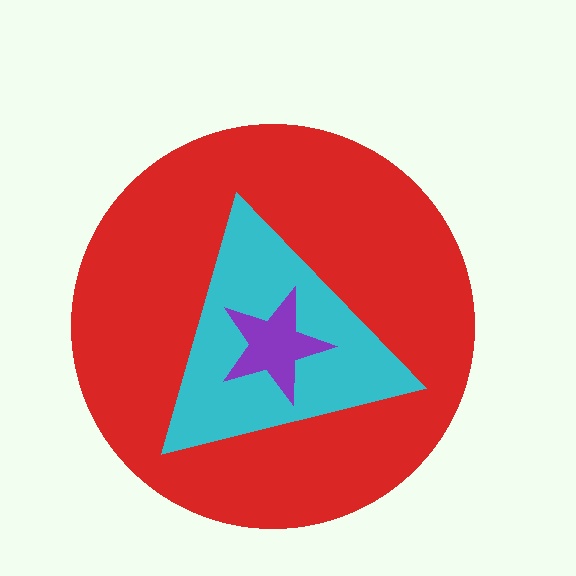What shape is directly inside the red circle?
The cyan triangle.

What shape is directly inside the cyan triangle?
The purple star.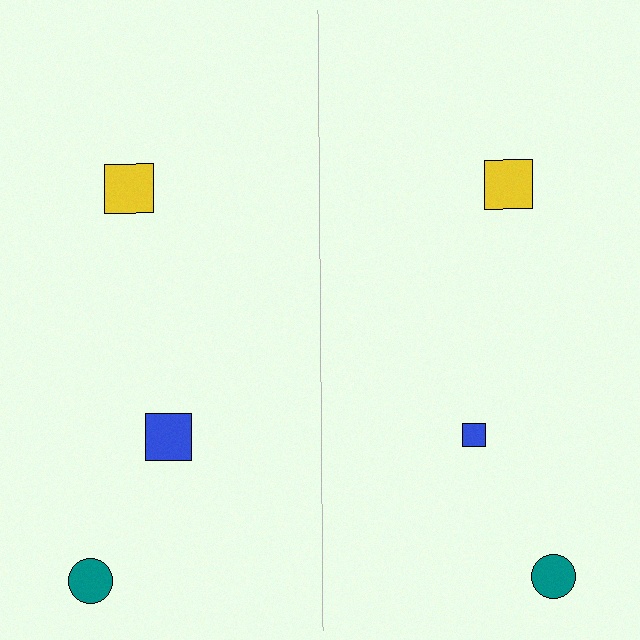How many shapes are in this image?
There are 6 shapes in this image.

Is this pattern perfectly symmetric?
No, the pattern is not perfectly symmetric. The blue square on the right side has a different size than its mirror counterpart.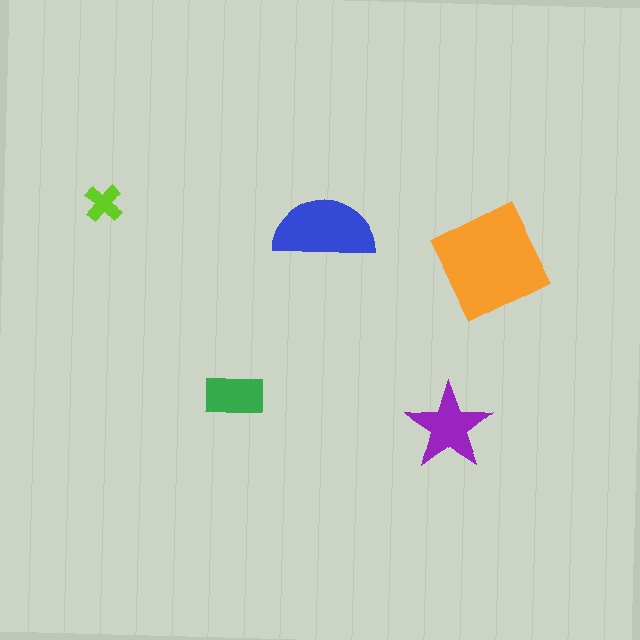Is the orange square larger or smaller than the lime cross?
Larger.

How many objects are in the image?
There are 5 objects in the image.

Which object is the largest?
The orange square.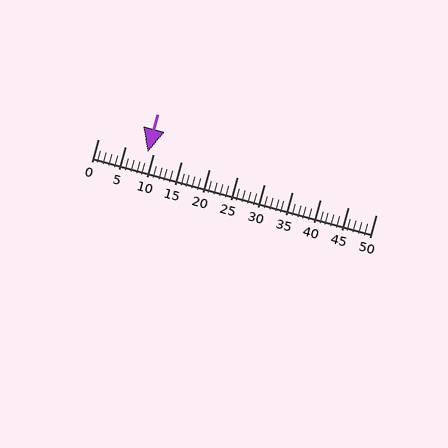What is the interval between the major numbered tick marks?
The major tick marks are spaced 5 units apart.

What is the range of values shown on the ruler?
The ruler shows values from 0 to 50.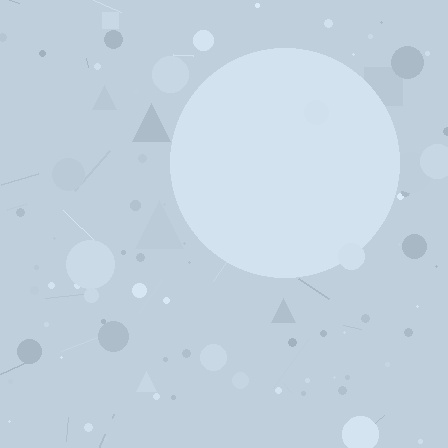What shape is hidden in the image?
A circle is hidden in the image.